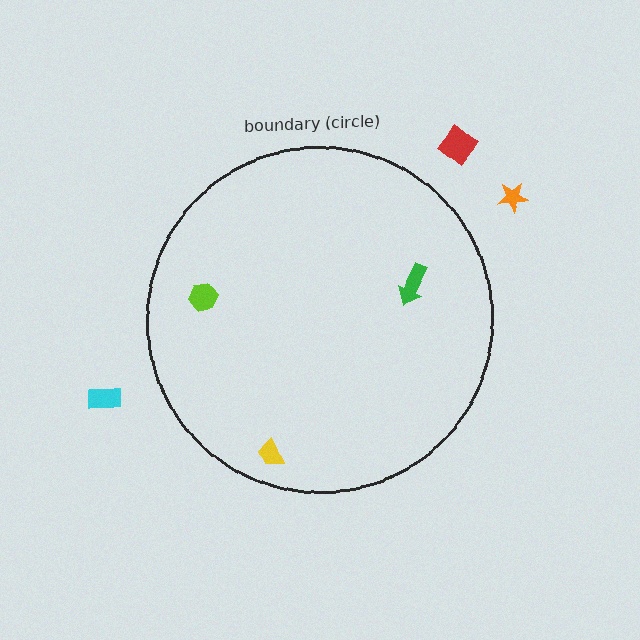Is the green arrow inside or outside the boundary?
Inside.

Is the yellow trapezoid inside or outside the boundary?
Inside.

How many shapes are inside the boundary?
3 inside, 3 outside.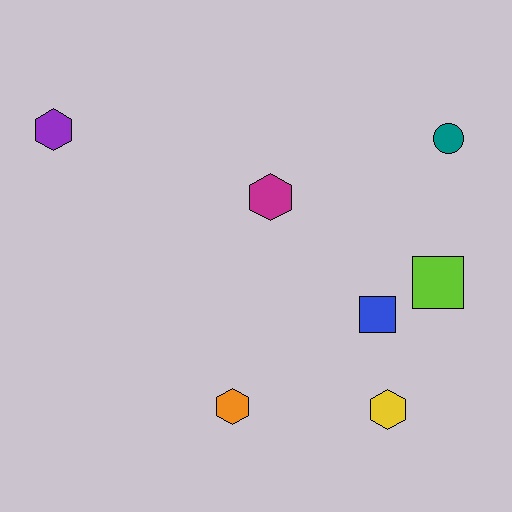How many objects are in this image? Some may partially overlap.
There are 7 objects.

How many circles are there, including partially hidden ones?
There is 1 circle.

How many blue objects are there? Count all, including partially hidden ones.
There is 1 blue object.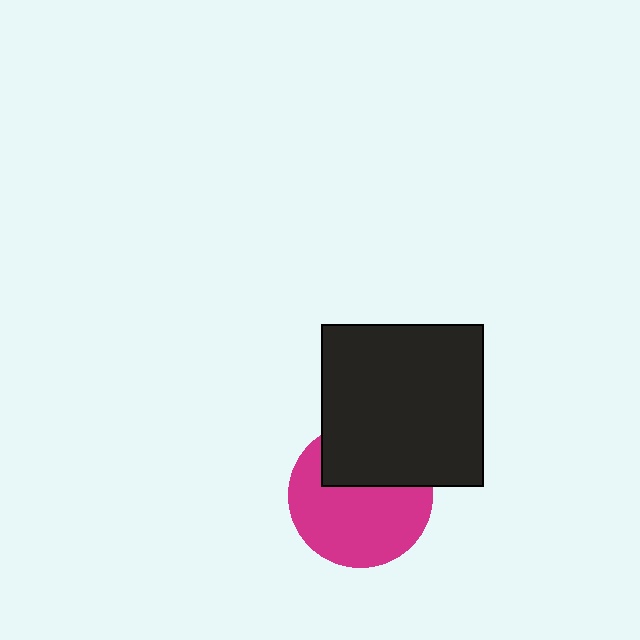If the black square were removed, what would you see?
You would see the complete magenta circle.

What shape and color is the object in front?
The object in front is a black square.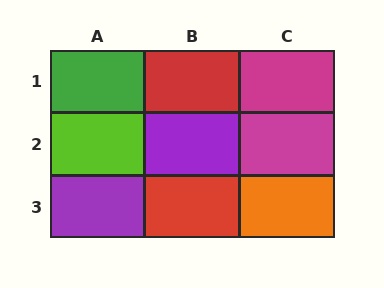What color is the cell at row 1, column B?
Red.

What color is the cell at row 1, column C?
Magenta.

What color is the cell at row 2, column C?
Magenta.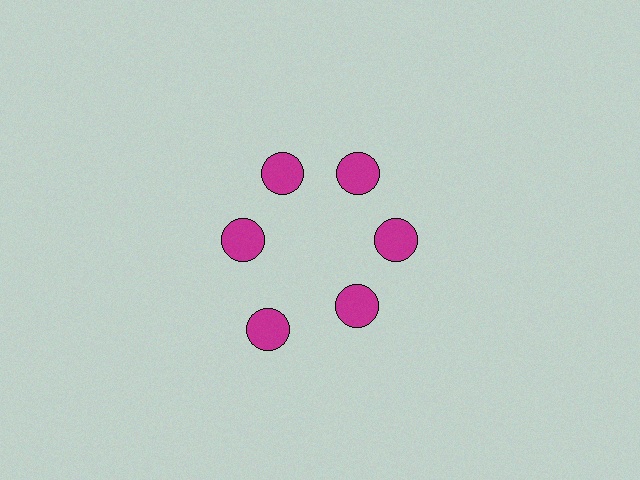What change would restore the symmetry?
The symmetry would be restored by moving it inward, back onto the ring so that all 6 circles sit at equal angles and equal distance from the center.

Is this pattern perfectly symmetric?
No. The 6 magenta circles are arranged in a ring, but one element near the 7 o'clock position is pushed outward from the center, breaking the 6-fold rotational symmetry.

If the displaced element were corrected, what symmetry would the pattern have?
It would have 6-fold rotational symmetry — the pattern would map onto itself every 60 degrees.